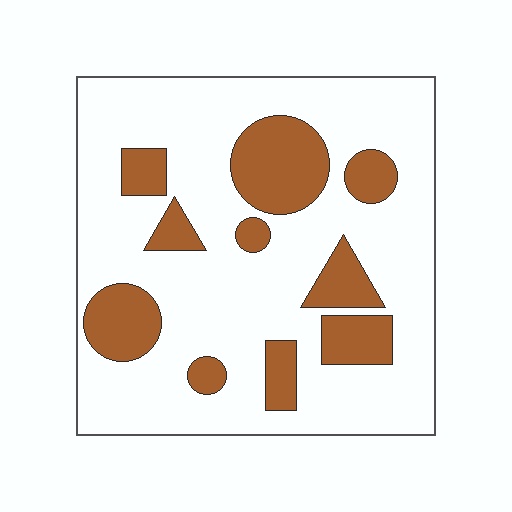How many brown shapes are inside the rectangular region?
10.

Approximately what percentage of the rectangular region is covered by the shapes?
Approximately 25%.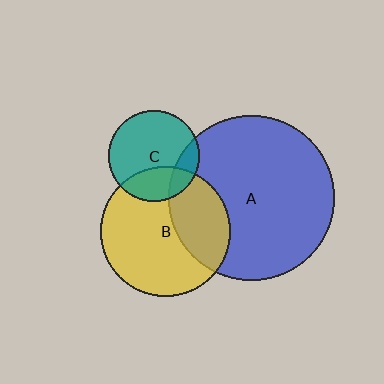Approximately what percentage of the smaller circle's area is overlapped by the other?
Approximately 15%.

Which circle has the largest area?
Circle A (blue).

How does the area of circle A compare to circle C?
Approximately 3.3 times.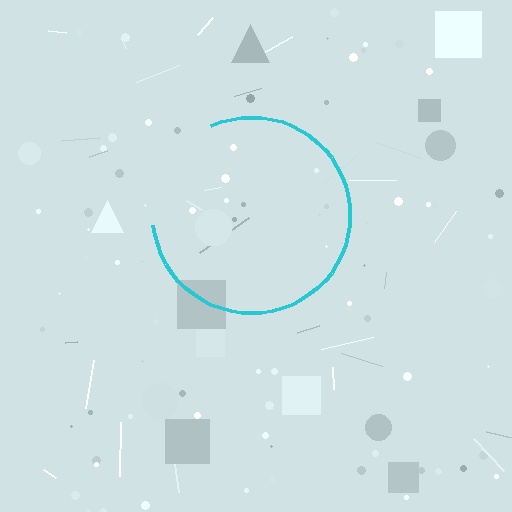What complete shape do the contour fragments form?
The contour fragments form a circle.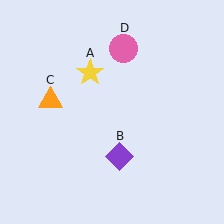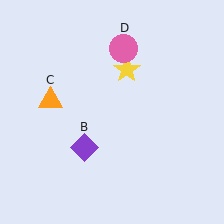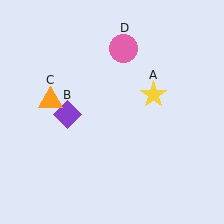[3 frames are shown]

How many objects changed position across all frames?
2 objects changed position: yellow star (object A), purple diamond (object B).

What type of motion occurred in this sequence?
The yellow star (object A), purple diamond (object B) rotated clockwise around the center of the scene.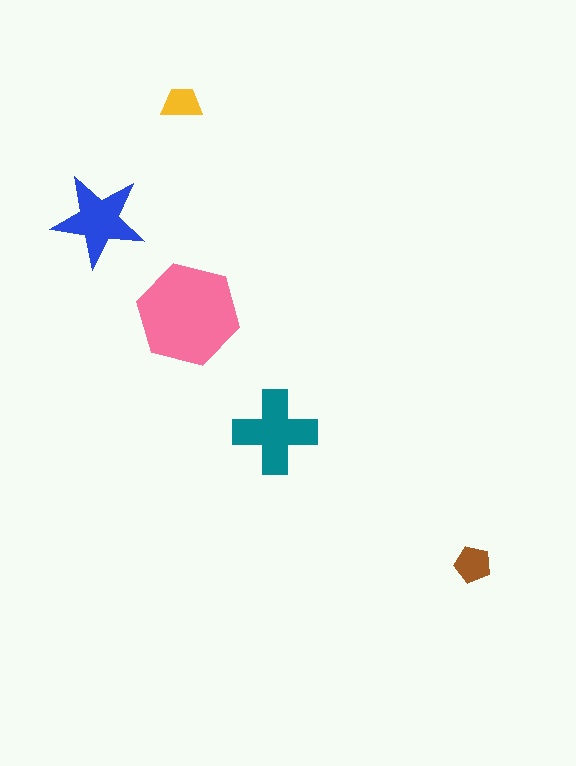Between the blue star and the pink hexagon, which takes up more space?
The pink hexagon.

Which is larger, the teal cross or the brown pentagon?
The teal cross.